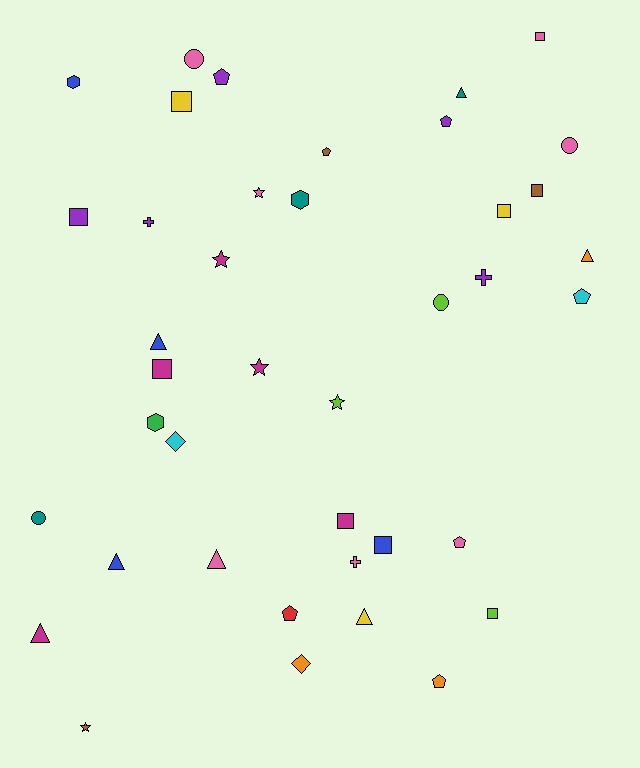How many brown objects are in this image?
There are 3 brown objects.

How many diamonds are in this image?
There are 2 diamonds.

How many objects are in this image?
There are 40 objects.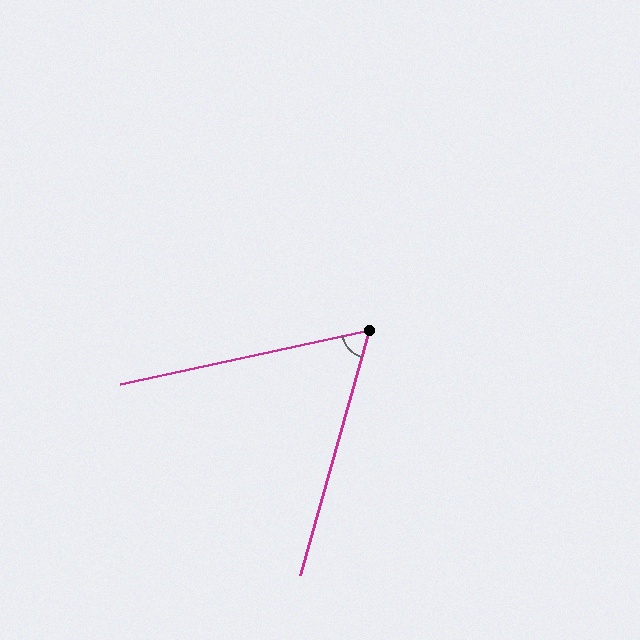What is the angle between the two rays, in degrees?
Approximately 62 degrees.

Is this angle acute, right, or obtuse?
It is acute.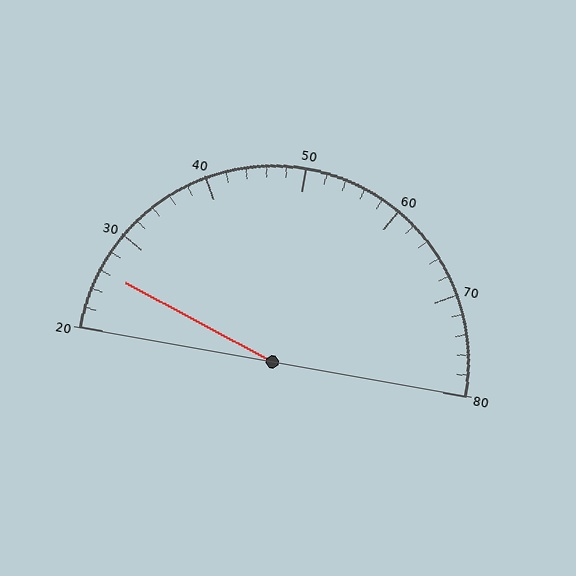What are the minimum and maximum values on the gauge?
The gauge ranges from 20 to 80.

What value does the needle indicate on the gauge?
The needle indicates approximately 26.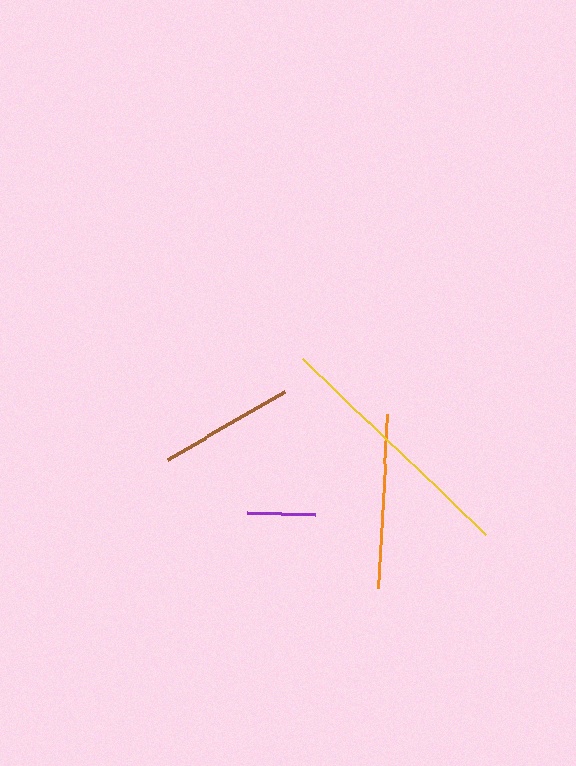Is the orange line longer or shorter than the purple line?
The orange line is longer than the purple line.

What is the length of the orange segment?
The orange segment is approximately 174 pixels long.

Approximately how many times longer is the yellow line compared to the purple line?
The yellow line is approximately 3.7 times the length of the purple line.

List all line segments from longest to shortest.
From longest to shortest: yellow, orange, brown, purple.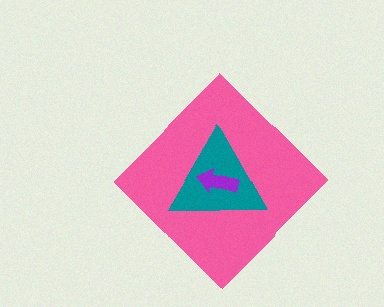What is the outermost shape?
The pink diamond.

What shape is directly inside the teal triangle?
The purple arrow.